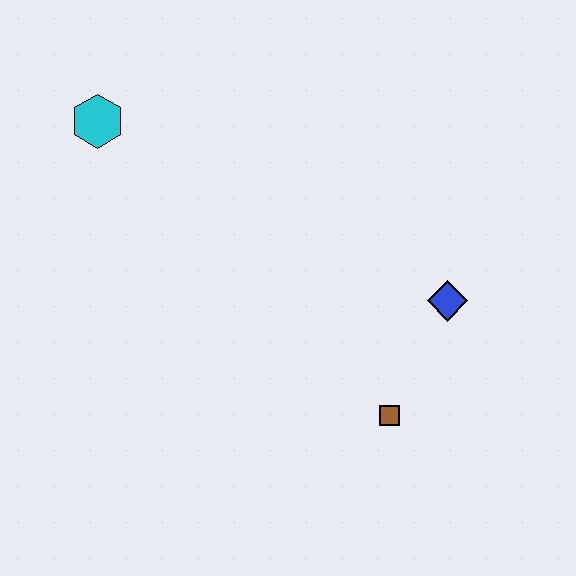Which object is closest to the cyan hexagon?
The blue diamond is closest to the cyan hexagon.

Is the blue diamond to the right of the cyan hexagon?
Yes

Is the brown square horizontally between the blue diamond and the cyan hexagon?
Yes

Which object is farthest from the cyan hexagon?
The brown square is farthest from the cyan hexagon.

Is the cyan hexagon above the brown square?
Yes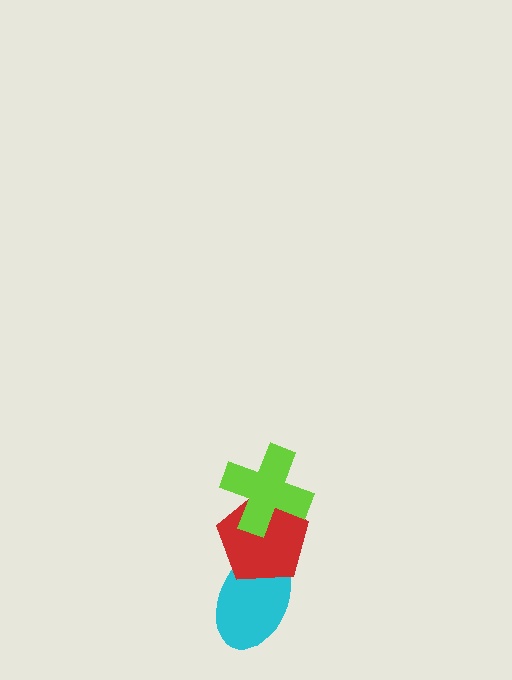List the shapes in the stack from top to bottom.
From top to bottom: the lime cross, the red pentagon, the cyan ellipse.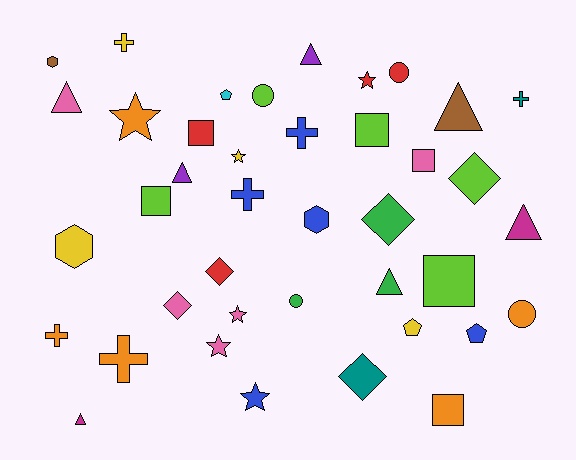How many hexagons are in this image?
There are 3 hexagons.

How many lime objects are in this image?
There are 5 lime objects.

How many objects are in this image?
There are 40 objects.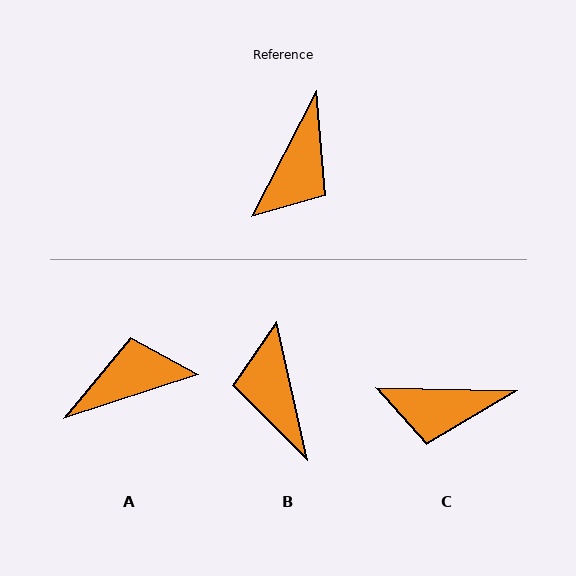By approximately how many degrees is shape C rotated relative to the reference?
Approximately 64 degrees clockwise.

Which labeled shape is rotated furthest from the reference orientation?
B, about 140 degrees away.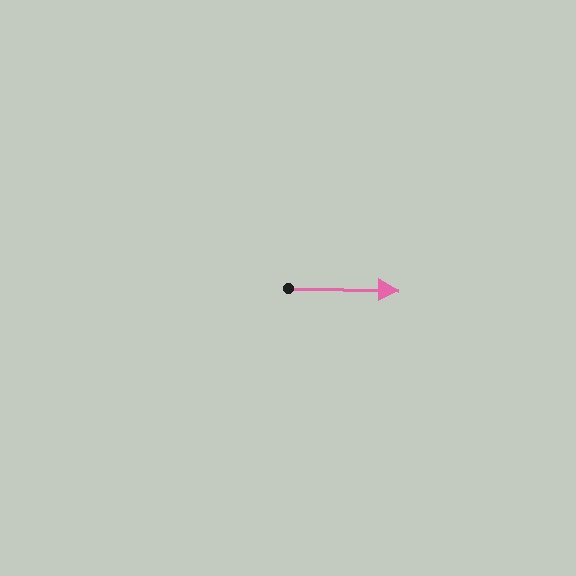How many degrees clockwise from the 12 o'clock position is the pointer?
Approximately 91 degrees.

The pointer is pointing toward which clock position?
Roughly 3 o'clock.